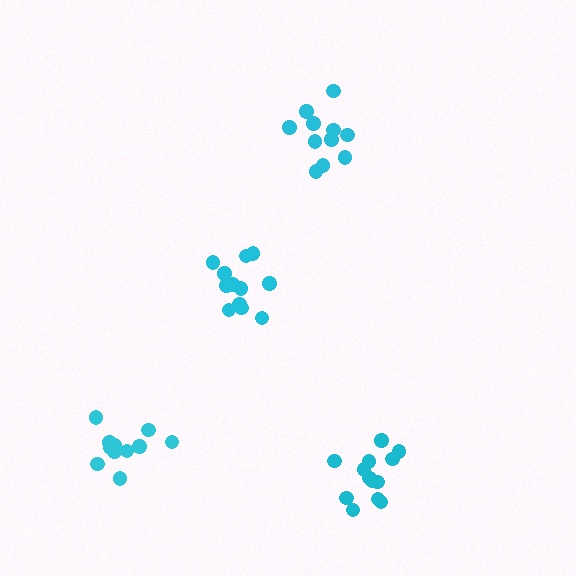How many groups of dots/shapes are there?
There are 4 groups.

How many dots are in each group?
Group 1: 13 dots, Group 2: 11 dots, Group 3: 12 dots, Group 4: 11 dots (47 total).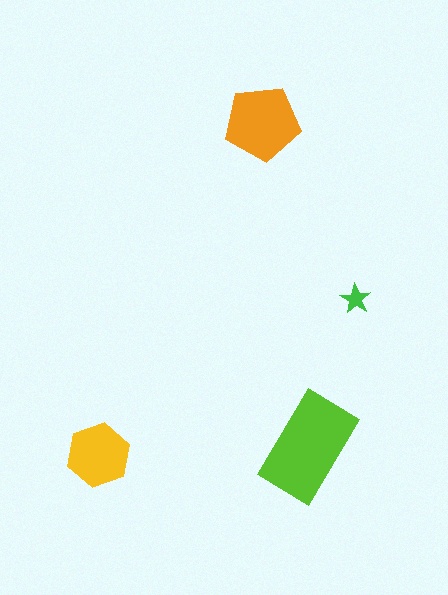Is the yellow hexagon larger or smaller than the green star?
Larger.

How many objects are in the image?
There are 4 objects in the image.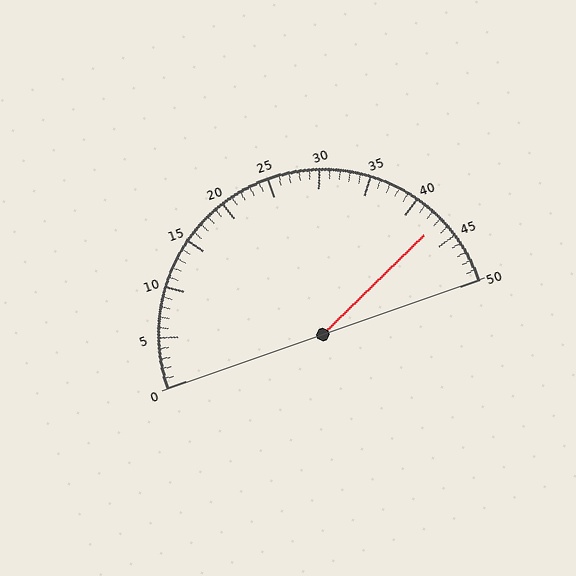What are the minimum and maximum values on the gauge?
The gauge ranges from 0 to 50.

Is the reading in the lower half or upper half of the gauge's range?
The reading is in the upper half of the range (0 to 50).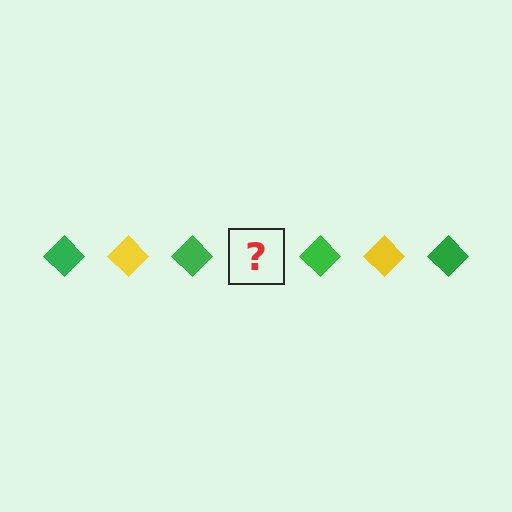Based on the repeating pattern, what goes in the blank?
The blank should be a yellow diamond.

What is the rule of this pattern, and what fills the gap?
The rule is that the pattern cycles through green, yellow diamonds. The gap should be filled with a yellow diamond.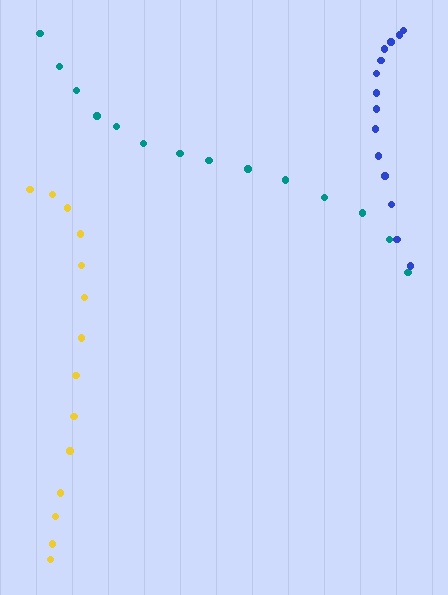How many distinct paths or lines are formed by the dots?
There are 3 distinct paths.